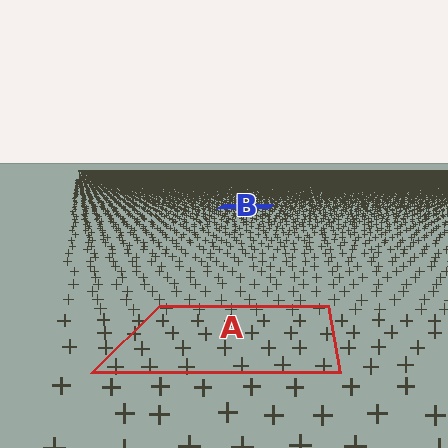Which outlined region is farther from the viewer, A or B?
Region B is farther from the viewer — the texture elements inside it appear smaller and more densely packed.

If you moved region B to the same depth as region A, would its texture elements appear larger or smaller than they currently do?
They would appear larger. At a closer depth, the same texture elements are projected at a bigger on-screen size.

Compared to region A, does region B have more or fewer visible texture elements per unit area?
Region B has more texture elements per unit area — they are packed more densely because it is farther away.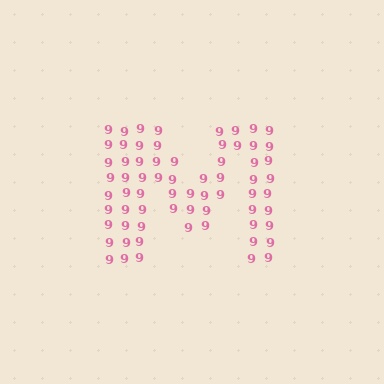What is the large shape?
The large shape is the letter M.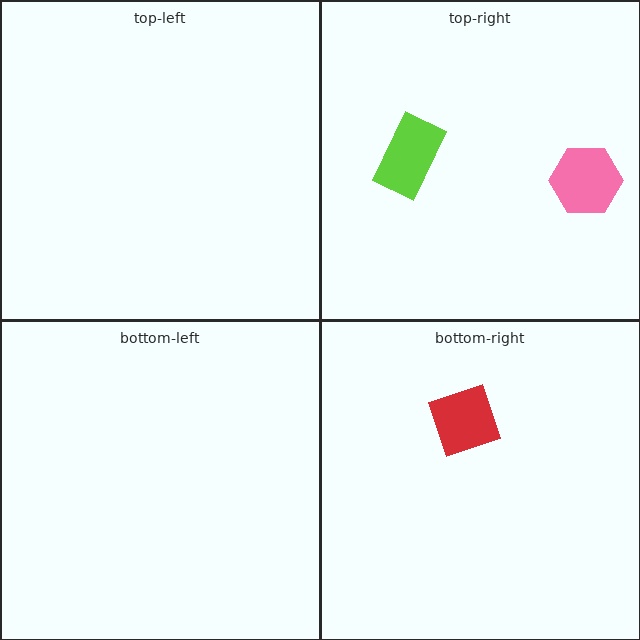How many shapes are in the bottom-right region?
1.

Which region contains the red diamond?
The bottom-right region.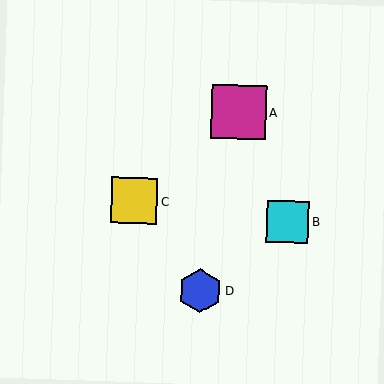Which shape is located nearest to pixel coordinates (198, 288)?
The blue hexagon (labeled D) at (200, 291) is nearest to that location.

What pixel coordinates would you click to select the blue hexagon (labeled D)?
Click at (200, 291) to select the blue hexagon D.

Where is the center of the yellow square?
The center of the yellow square is at (134, 201).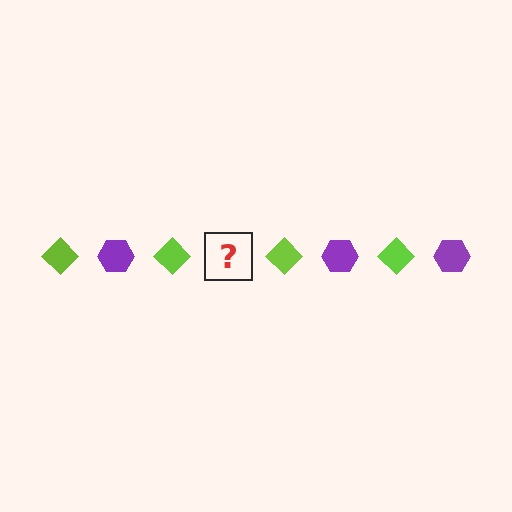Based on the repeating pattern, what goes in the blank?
The blank should be a purple hexagon.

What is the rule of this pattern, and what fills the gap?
The rule is that the pattern alternates between lime diamond and purple hexagon. The gap should be filled with a purple hexagon.